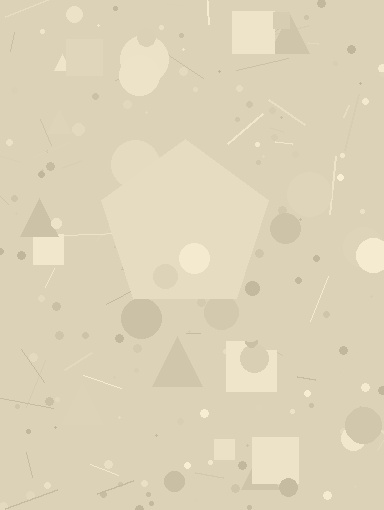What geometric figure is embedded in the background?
A pentagon is embedded in the background.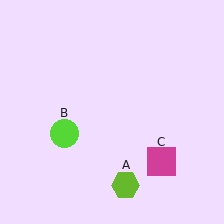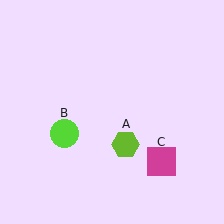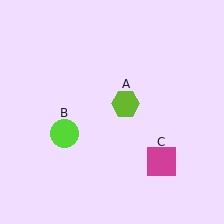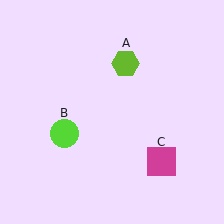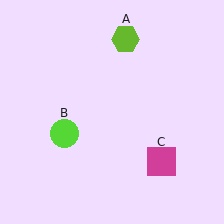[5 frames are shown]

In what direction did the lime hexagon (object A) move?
The lime hexagon (object A) moved up.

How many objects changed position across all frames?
1 object changed position: lime hexagon (object A).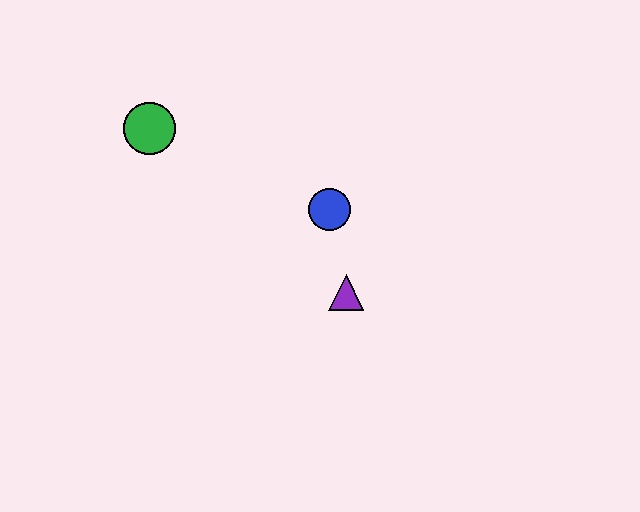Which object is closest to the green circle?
The blue circle is closest to the green circle.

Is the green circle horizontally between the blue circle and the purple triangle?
No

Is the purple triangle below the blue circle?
Yes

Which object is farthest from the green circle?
The purple triangle is farthest from the green circle.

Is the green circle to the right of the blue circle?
No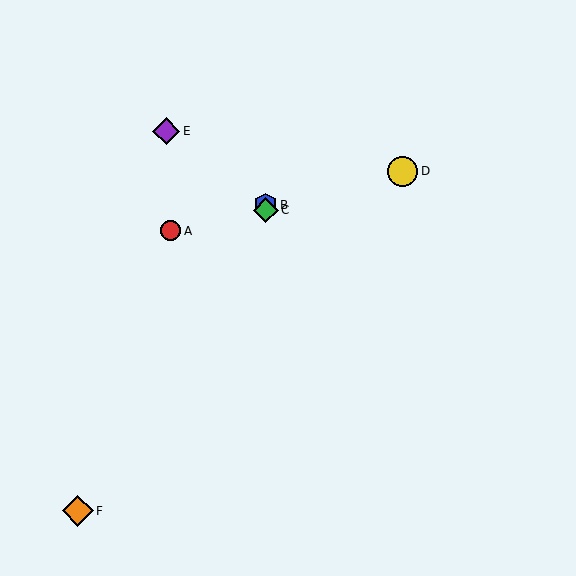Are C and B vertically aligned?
Yes, both are at x≈266.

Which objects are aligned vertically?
Objects B, C are aligned vertically.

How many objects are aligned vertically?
2 objects (B, C) are aligned vertically.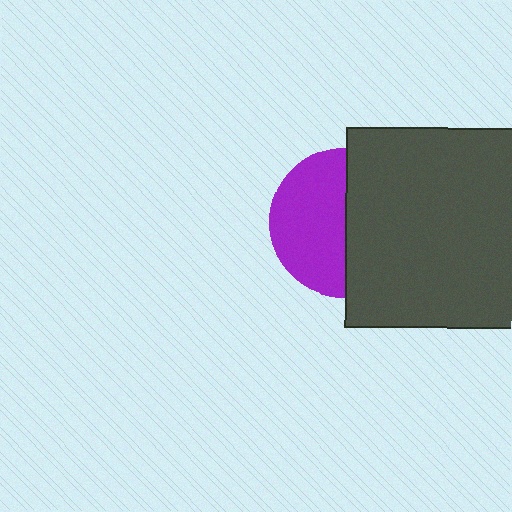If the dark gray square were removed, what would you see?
You would see the complete purple circle.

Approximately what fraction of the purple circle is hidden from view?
Roughly 49% of the purple circle is hidden behind the dark gray square.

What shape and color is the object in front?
The object in front is a dark gray square.